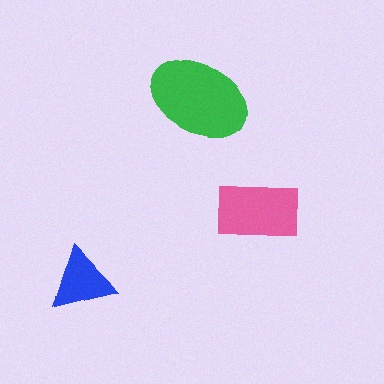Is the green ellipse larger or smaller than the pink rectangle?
Larger.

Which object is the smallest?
The blue triangle.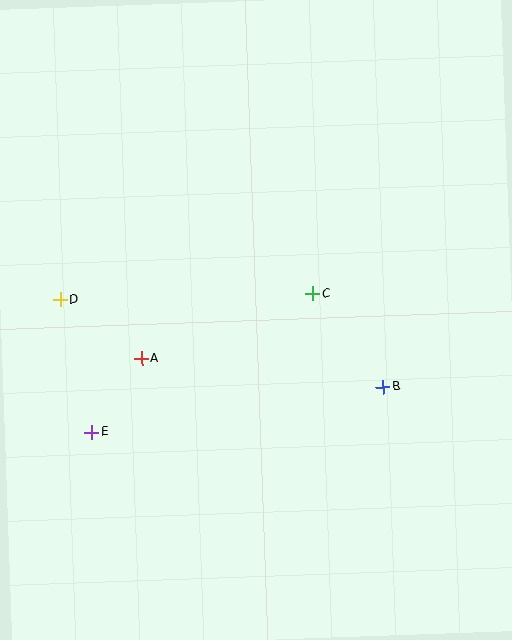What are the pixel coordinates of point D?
Point D is at (60, 300).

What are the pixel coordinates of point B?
Point B is at (383, 387).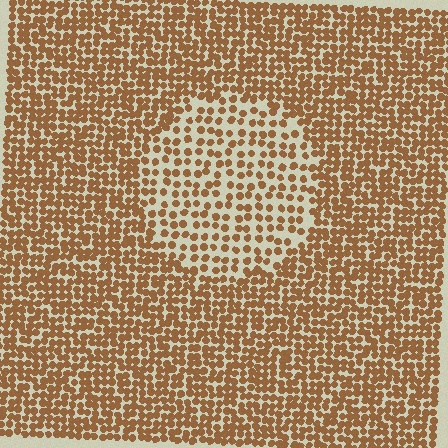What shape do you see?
I see a circle.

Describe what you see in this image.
The image contains small brown elements arranged at two different densities. A circle-shaped region is visible where the elements are less densely packed than the surrounding area.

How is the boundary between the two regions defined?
The boundary is defined by a change in element density (approximately 1.9x ratio). All elements are the same color, size, and shape.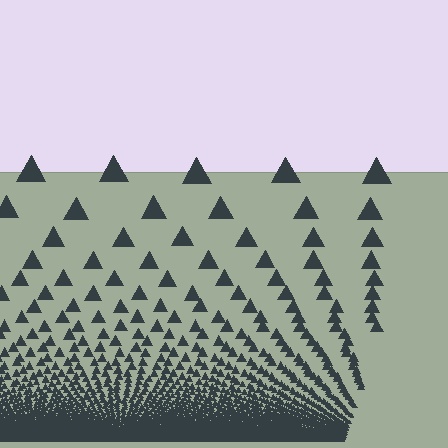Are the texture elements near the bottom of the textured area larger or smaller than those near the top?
Smaller. The gradient is inverted — elements near the bottom are smaller and denser.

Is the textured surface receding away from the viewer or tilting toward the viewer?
The surface appears to tilt toward the viewer. Texture elements get larger and sparser toward the top.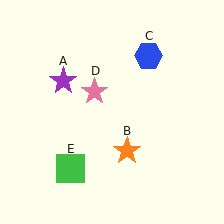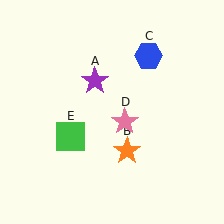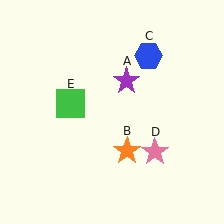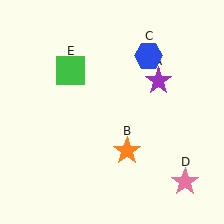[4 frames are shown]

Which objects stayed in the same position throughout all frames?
Orange star (object B) and blue hexagon (object C) remained stationary.